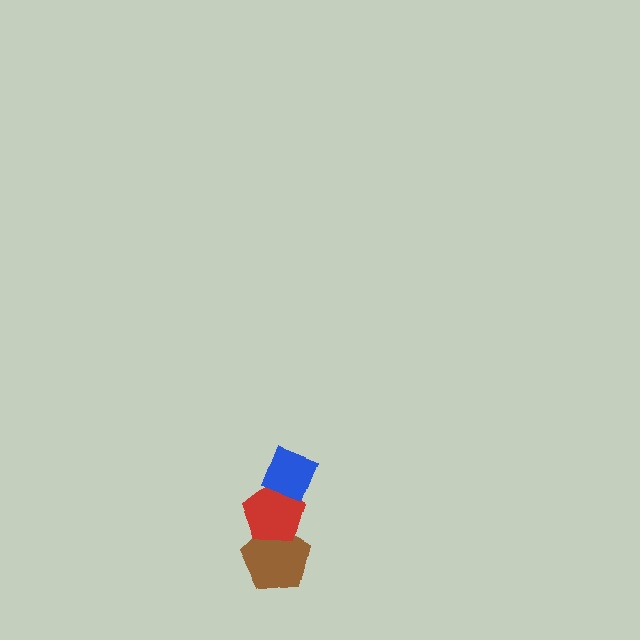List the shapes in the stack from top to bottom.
From top to bottom: the blue diamond, the red pentagon, the brown pentagon.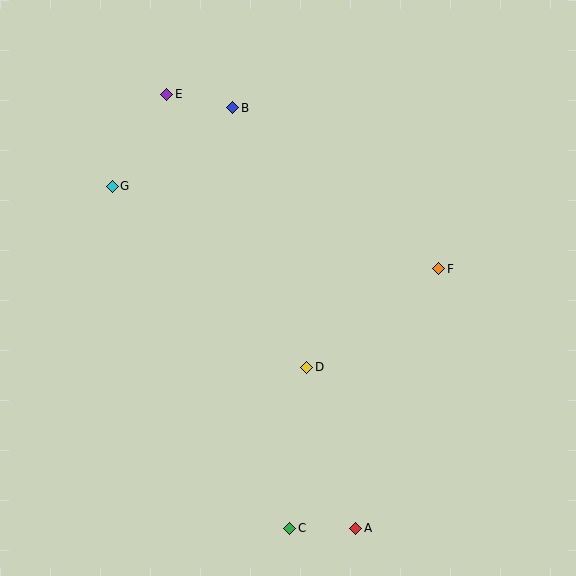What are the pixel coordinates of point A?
Point A is at (356, 528).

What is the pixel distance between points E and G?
The distance between E and G is 107 pixels.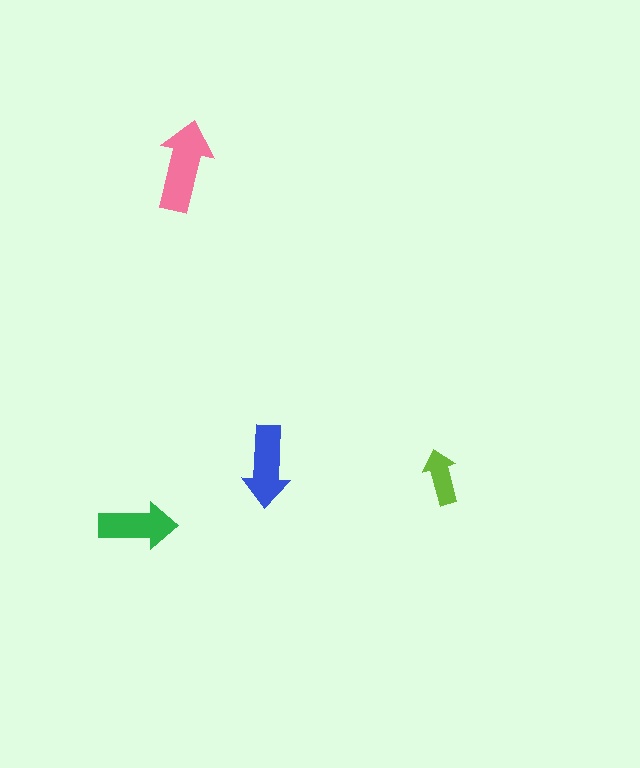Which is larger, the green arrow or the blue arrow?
The blue one.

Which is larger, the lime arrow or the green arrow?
The green one.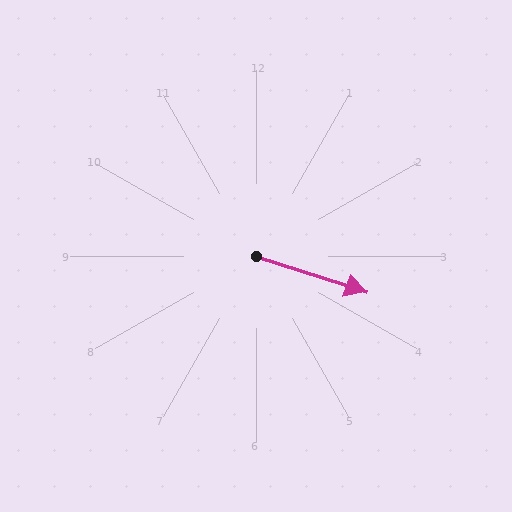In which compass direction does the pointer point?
East.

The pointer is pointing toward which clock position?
Roughly 4 o'clock.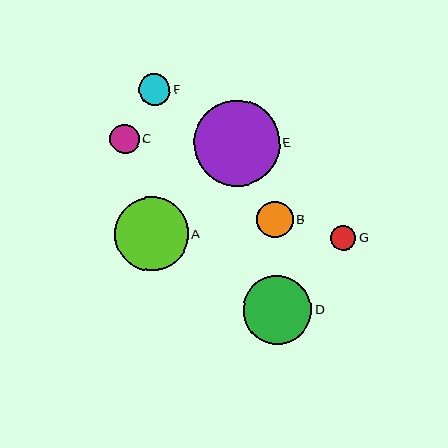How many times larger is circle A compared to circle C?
Circle A is approximately 2.5 times the size of circle C.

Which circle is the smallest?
Circle G is the smallest with a size of approximately 25 pixels.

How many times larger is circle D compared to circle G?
Circle D is approximately 2.7 times the size of circle G.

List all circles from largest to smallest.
From largest to smallest: E, A, D, B, F, C, G.